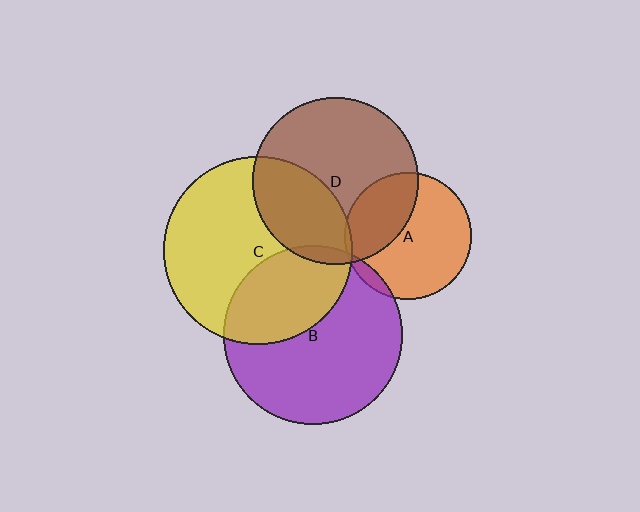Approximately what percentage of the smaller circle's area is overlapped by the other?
Approximately 35%.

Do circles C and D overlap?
Yes.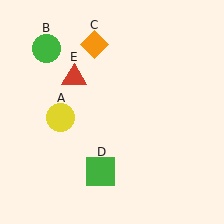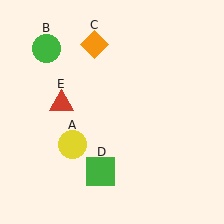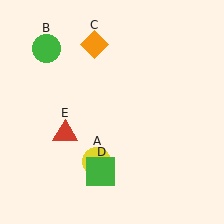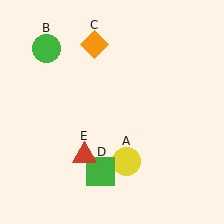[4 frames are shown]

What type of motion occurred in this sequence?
The yellow circle (object A), red triangle (object E) rotated counterclockwise around the center of the scene.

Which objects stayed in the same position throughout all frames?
Green circle (object B) and orange diamond (object C) and green square (object D) remained stationary.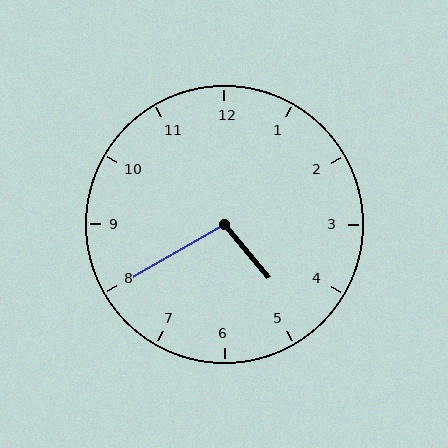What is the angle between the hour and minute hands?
Approximately 100 degrees.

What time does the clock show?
4:40.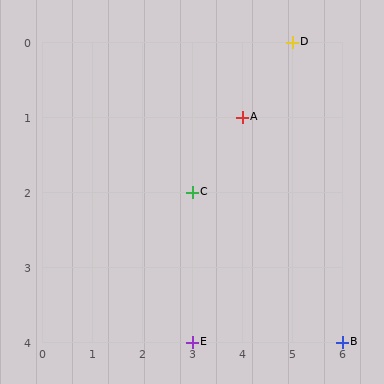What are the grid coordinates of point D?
Point D is at grid coordinates (5, 0).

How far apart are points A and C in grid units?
Points A and C are 1 column and 1 row apart (about 1.4 grid units diagonally).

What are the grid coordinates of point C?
Point C is at grid coordinates (3, 2).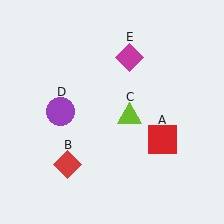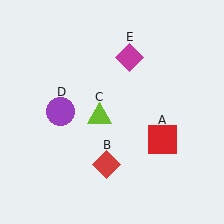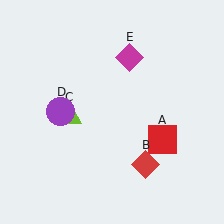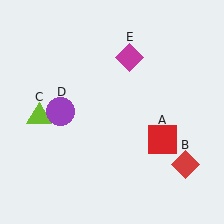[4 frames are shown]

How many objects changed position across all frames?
2 objects changed position: red diamond (object B), lime triangle (object C).